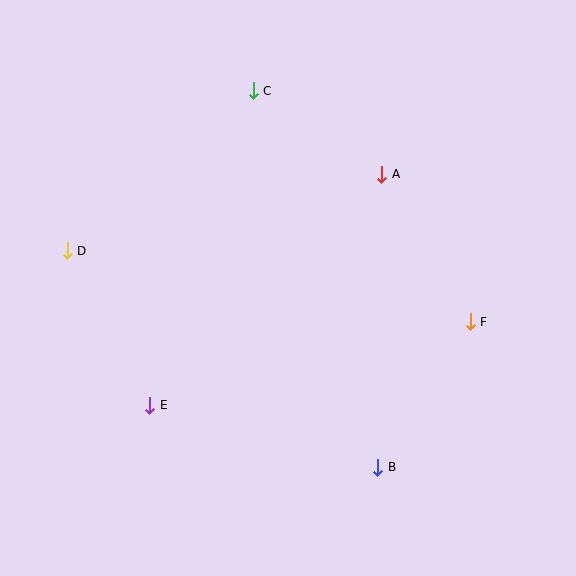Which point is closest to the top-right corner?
Point A is closest to the top-right corner.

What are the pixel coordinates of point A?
Point A is at (382, 174).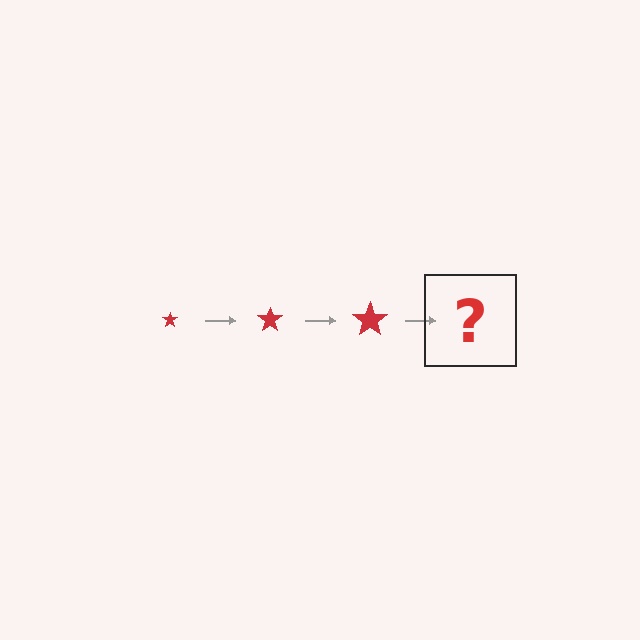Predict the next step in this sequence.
The next step is a red star, larger than the previous one.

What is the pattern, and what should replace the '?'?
The pattern is that the star gets progressively larger each step. The '?' should be a red star, larger than the previous one.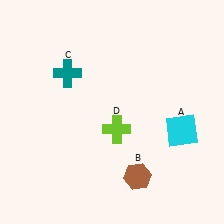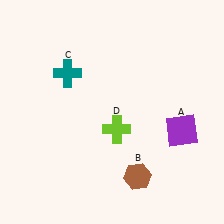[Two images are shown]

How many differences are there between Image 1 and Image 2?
There is 1 difference between the two images.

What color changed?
The square (A) changed from cyan in Image 1 to purple in Image 2.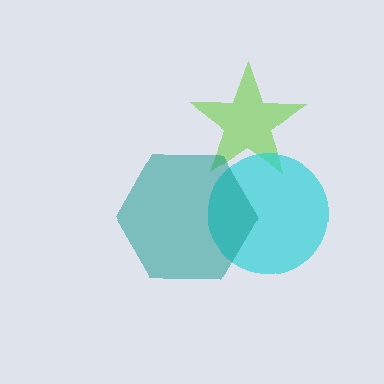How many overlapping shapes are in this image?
There are 3 overlapping shapes in the image.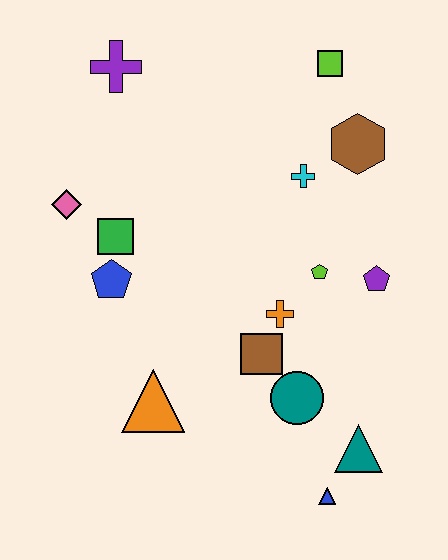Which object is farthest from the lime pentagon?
The purple cross is farthest from the lime pentagon.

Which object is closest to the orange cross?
The brown square is closest to the orange cross.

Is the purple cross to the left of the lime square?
Yes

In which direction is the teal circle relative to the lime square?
The teal circle is below the lime square.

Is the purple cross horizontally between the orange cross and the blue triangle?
No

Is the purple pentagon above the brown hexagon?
No